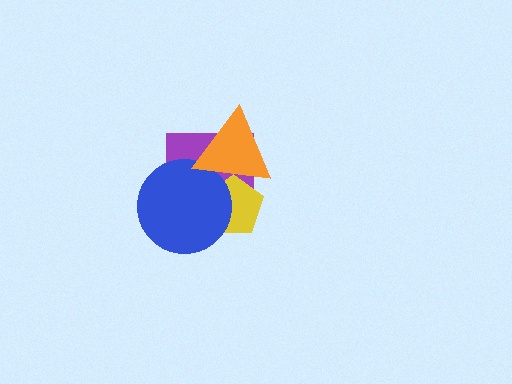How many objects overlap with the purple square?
3 objects overlap with the purple square.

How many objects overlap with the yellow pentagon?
3 objects overlap with the yellow pentagon.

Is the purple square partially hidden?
Yes, it is partially covered by another shape.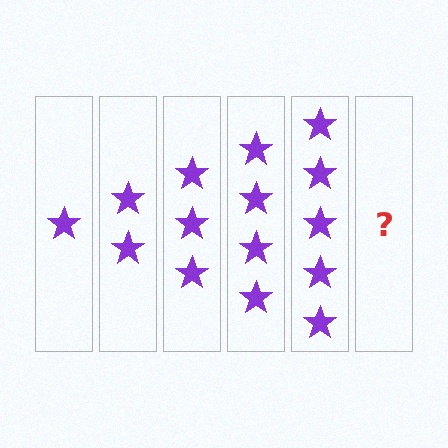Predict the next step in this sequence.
The next step is 6 stars.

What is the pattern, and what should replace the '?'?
The pattern is that each step adds one more star. The '?' should be 6 stars.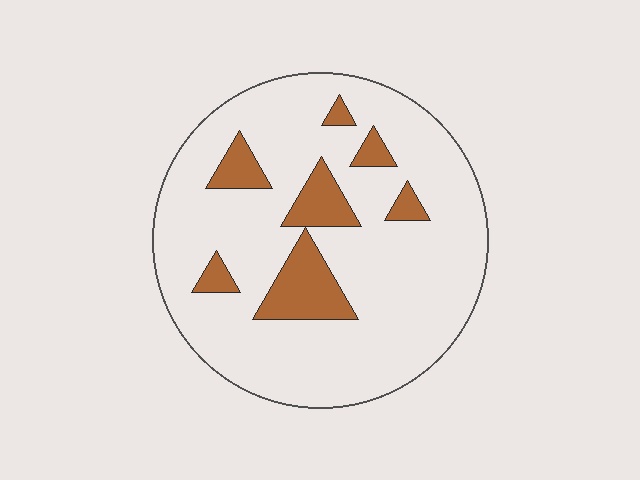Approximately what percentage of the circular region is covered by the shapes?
Approximately 15%.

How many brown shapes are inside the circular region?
7.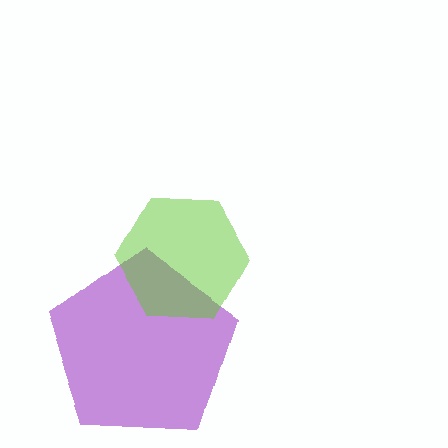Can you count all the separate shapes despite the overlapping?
Yes, there are 2 separate shapes.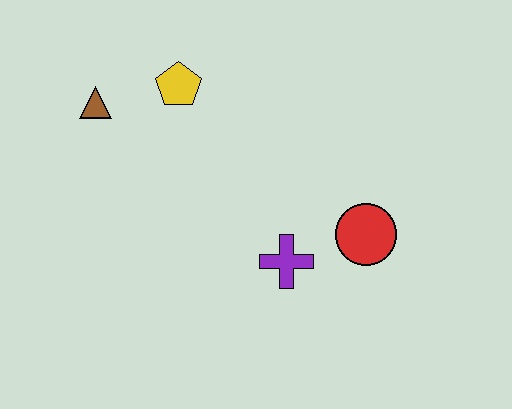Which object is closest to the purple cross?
The red circle is closest to the purple cross.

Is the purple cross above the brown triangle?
No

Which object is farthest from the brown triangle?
The red circle is farthest from the brown triangle.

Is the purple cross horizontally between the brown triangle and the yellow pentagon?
No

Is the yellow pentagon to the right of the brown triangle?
Yes